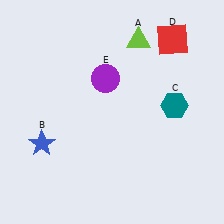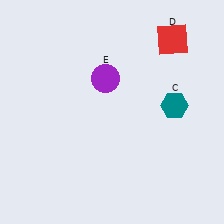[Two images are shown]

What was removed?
The lime triangle (A), the blue star (B) were removed in Image 2.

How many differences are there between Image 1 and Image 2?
There are 2 differences between the two images.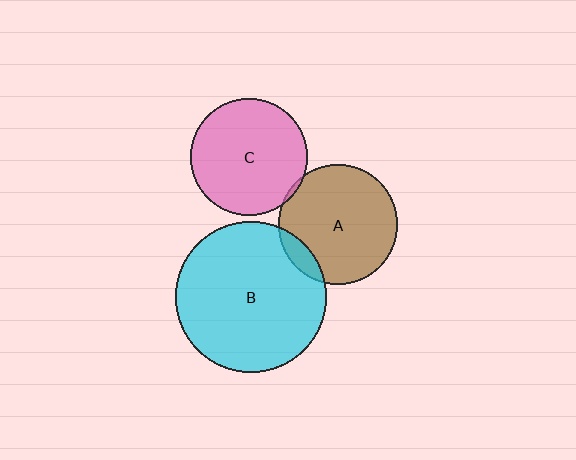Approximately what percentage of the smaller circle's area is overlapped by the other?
Approximately 5%.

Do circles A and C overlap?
Yes.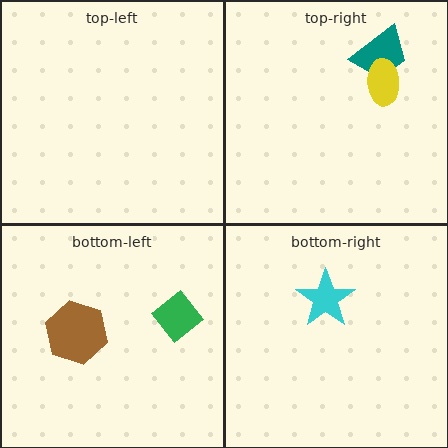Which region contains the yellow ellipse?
The top-right region.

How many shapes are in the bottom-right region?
1.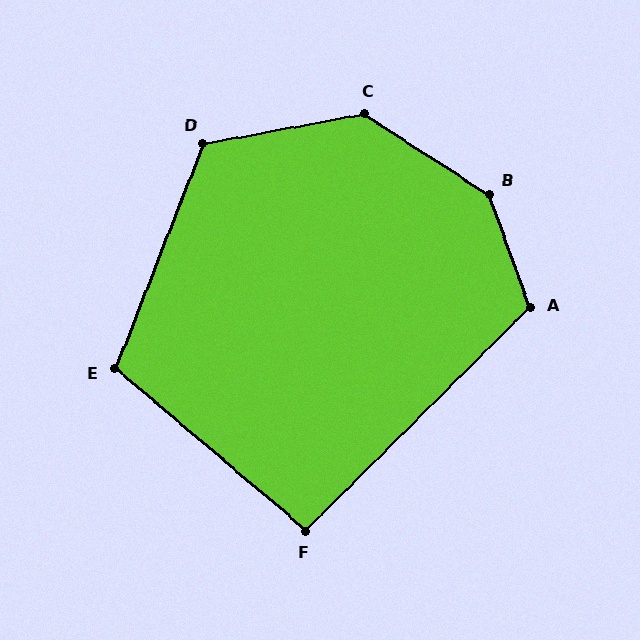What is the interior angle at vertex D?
Approximately 122 degrees (obtuse).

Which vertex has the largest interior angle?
B, at approximately 143 degrees.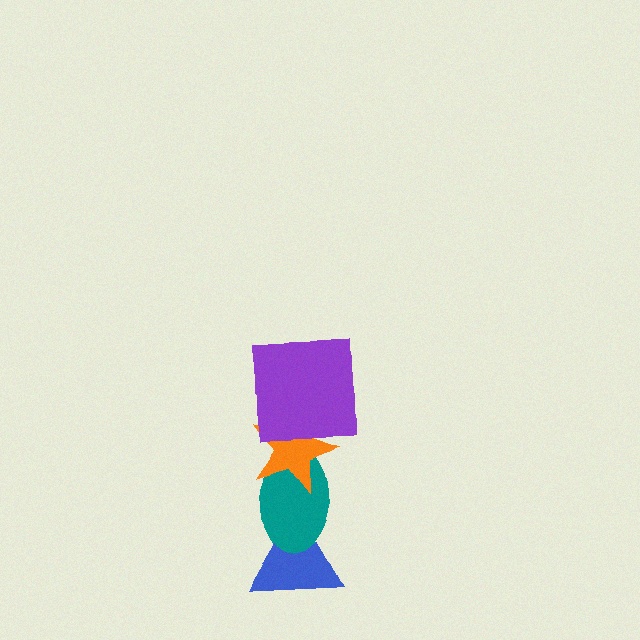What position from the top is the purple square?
The purple square is 1st from the top.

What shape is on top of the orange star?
The purple square is on top of the orange star.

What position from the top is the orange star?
The orange star is 2nd from the top.